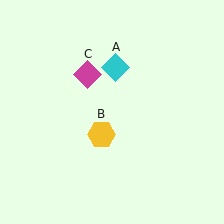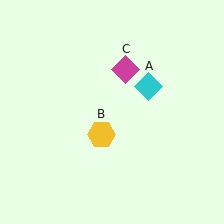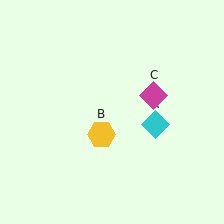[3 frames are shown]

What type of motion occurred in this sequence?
The cyan diamond (object A), magenta diamond (object C) rotated clockwise around the center of the scene.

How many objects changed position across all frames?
2 objects changed position: cyan diamond (object A), magenta diamond (object C).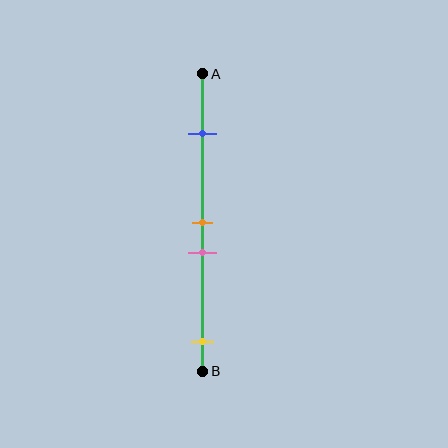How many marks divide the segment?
There are 4 marks dividing the segment.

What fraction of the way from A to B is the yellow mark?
The yellow mark is approximately 90% (0.9) of the way from A to B.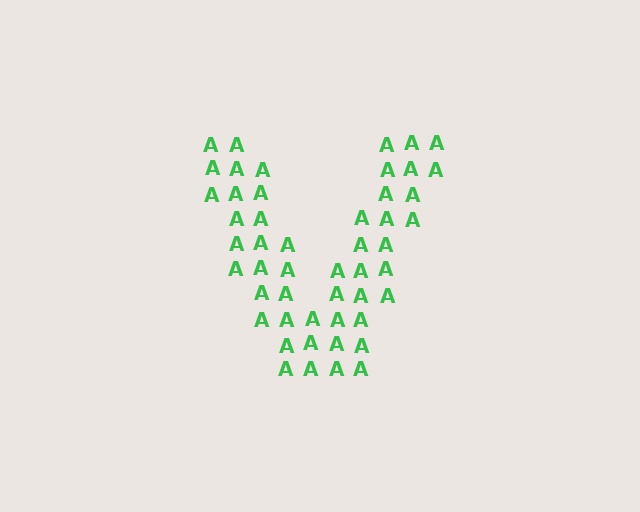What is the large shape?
The large shape is the letter V.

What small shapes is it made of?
It is made of small letter A's.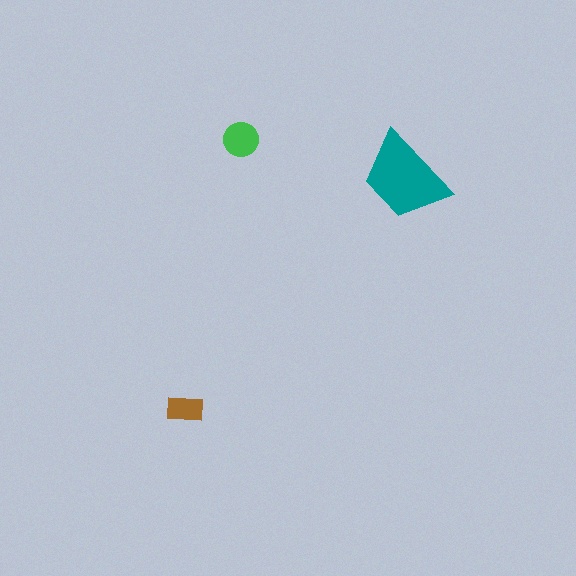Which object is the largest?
The teal trapezoid.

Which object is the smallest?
The brown rectangle.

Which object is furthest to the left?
The brown rectangle is leftmost.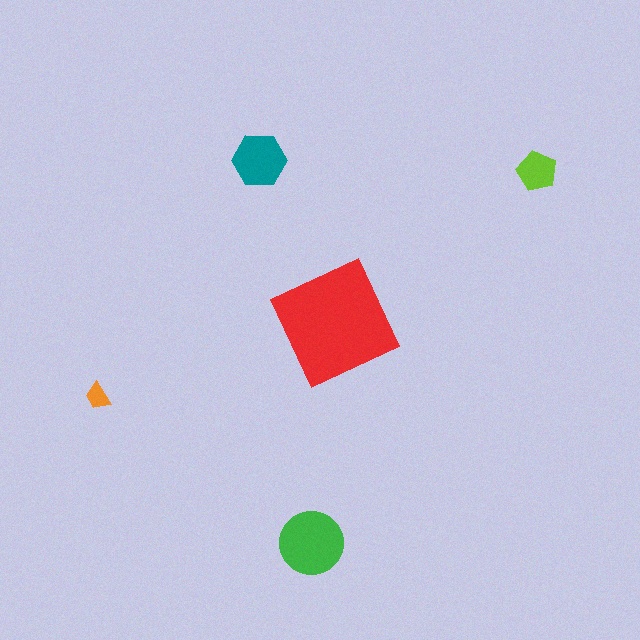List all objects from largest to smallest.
The red square, the green circle, the teal hexagon, the lime pentagon, the orange trapezoid.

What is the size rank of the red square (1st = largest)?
1st.